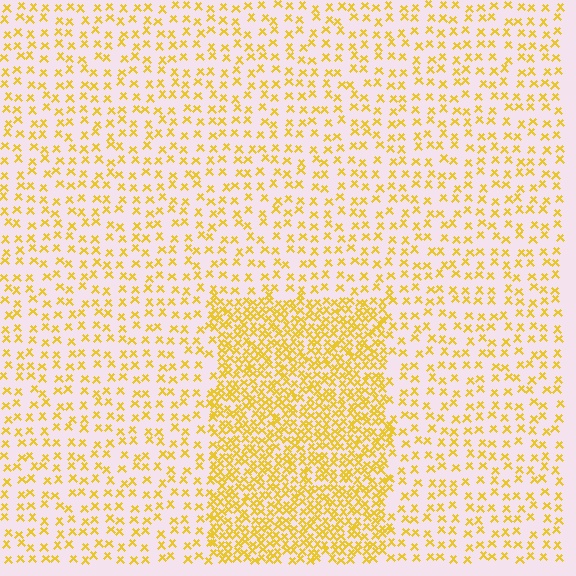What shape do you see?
I see a rectangle.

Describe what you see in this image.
The image contains small yellow elements arranged at two different densities. A rectangle-shaped region is visible where the elements are more densely packed than the surrounding area.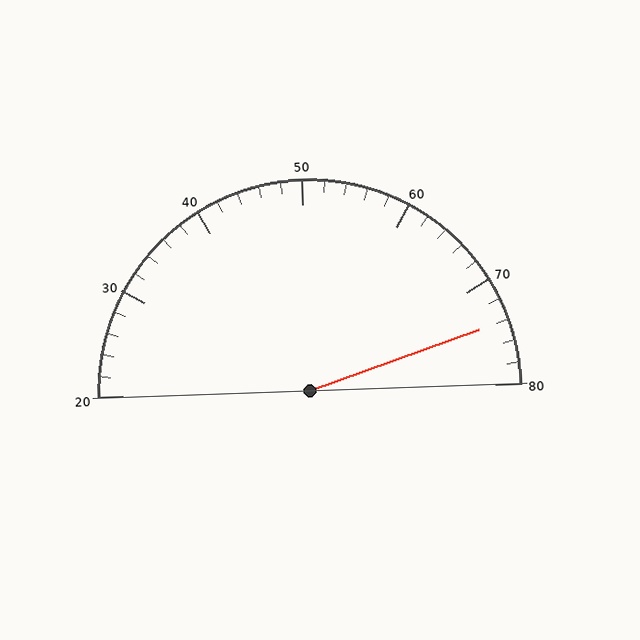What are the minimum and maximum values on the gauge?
The gauge ranges from 20 to 80.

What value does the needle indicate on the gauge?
The needle indicates approximately 74.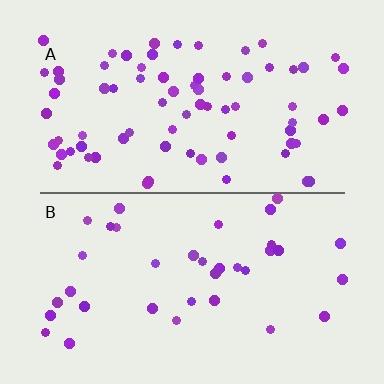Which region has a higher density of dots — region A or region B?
A (the top).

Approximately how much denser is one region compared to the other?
Approximately 2.1× — region A over region B.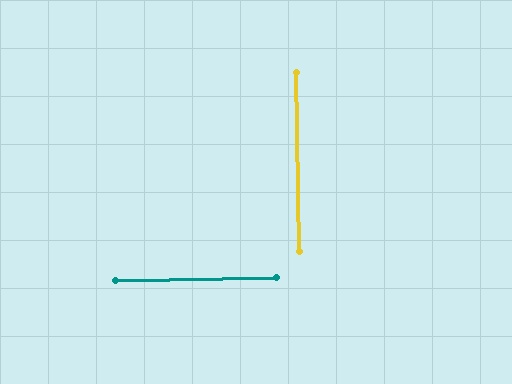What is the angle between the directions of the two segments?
Approximately 90 degrees.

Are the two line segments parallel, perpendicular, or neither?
Perpendicular — they meet at approximately 90°.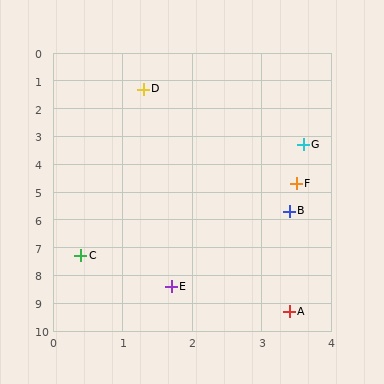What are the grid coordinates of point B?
Point B is at approximately (3.4, 5.7).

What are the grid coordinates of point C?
Point C is at approximately (0.4, 7.3).